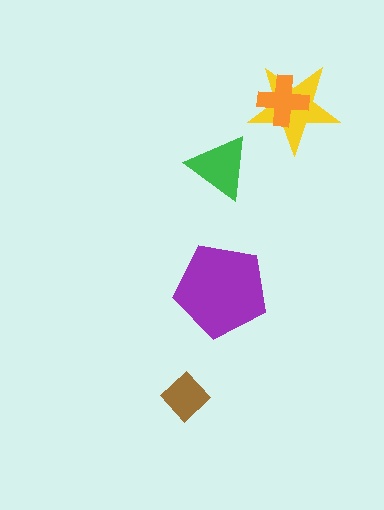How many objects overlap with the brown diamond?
0 objects overlap with the brown diamond.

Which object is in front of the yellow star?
The orange cross is in front of the yellow star.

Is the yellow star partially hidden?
Yes, it is partially covered by another shape.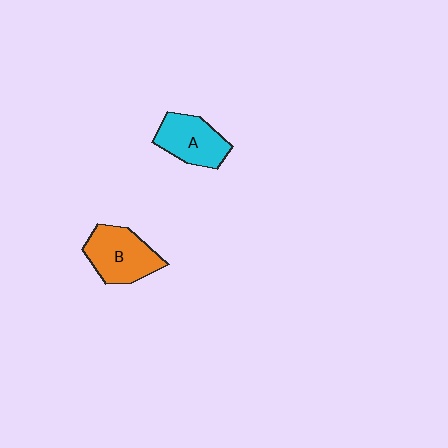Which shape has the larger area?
Shape B (orange).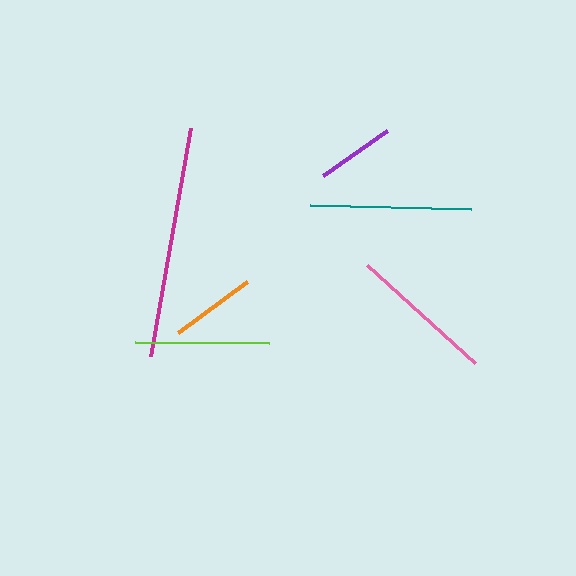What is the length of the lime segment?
The lime segment is approximately 135 pixels long.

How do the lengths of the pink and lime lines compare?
The pink and lime lines are approximately the same length.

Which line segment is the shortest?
The purple line is the shortest at approximately 79 pixels.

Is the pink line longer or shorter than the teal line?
The teal line is longer than the pink line.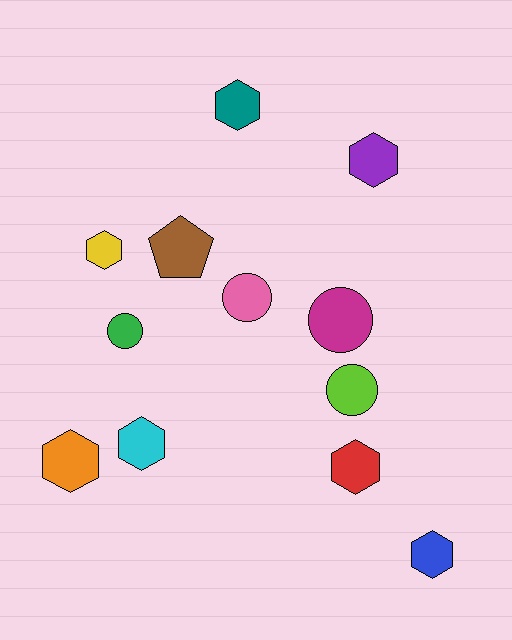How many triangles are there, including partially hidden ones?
There are no triangles.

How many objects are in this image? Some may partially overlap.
There are 12 objects.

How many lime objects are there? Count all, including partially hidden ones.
There is 1 lime object.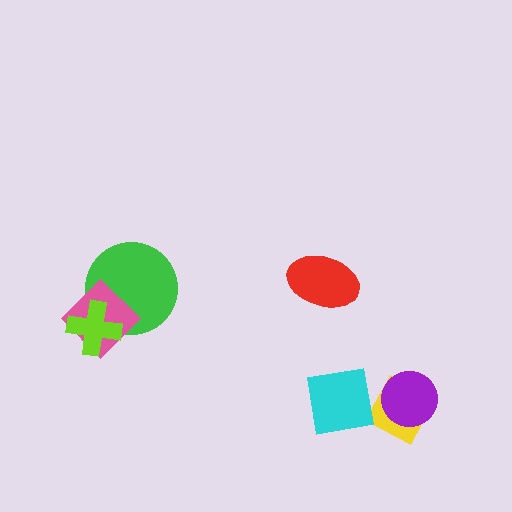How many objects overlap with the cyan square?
0 objects overlap with the cyan square.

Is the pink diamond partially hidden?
Yes, it is partially covered by another shape.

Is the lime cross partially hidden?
No, no other shape covers it.